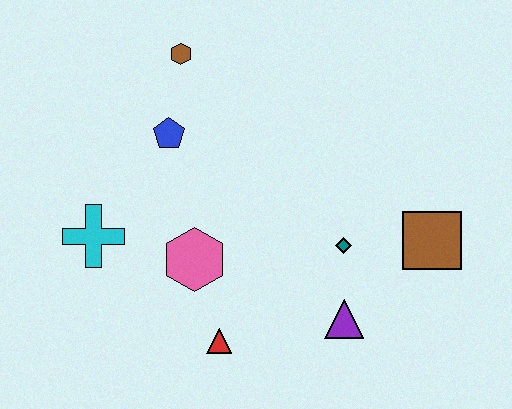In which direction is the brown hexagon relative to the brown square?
The brown hexagon is to the left of the brown square.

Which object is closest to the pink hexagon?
The red triangle is closest to the pink hexagon.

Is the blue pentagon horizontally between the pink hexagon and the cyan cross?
Yes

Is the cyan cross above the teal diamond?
Yes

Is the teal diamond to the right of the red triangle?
Yes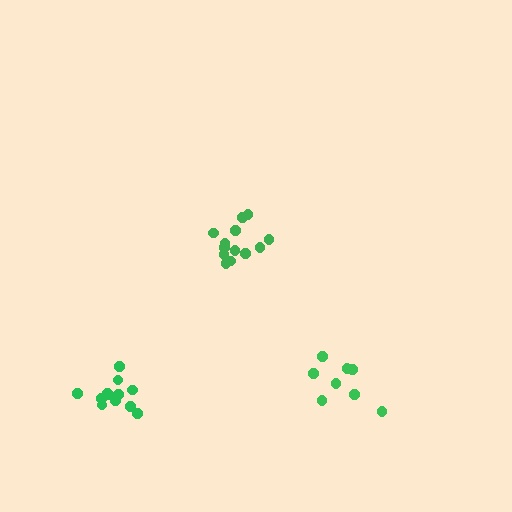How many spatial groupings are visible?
There are 3 spatial groupings.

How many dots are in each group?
Group 1: 12 dots, Group 2: 13 dots, Group 3: 8 dots (33 total).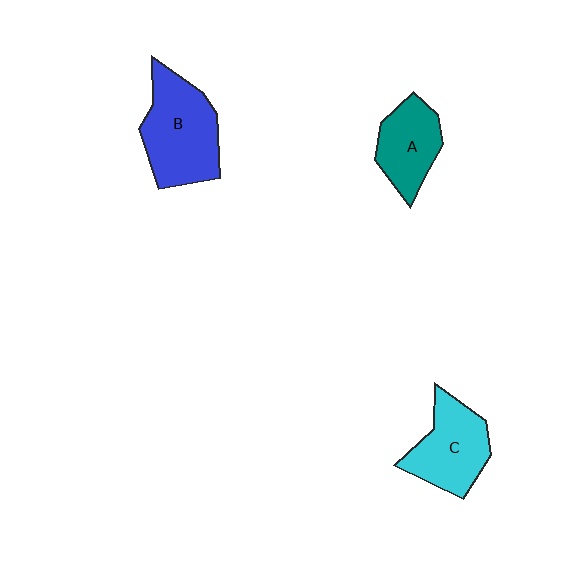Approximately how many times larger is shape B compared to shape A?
Approximately 1.5 times.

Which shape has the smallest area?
Shape A (teal).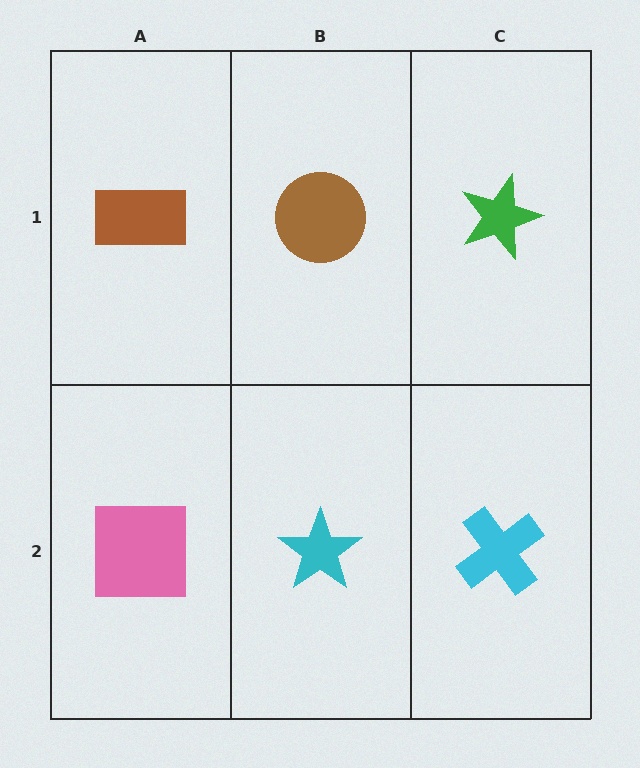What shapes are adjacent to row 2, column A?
A brown rectangle (row 1, column A), a cyan star (row 2, column B).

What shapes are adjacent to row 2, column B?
A brown circle (row 1, column B), a pink square (row 2, column A), a cyan cross (row 2, column C).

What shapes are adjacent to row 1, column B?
A cyan star (row 2, column B), a brown rectangle (row 1, column A), a green star (row 1, column C).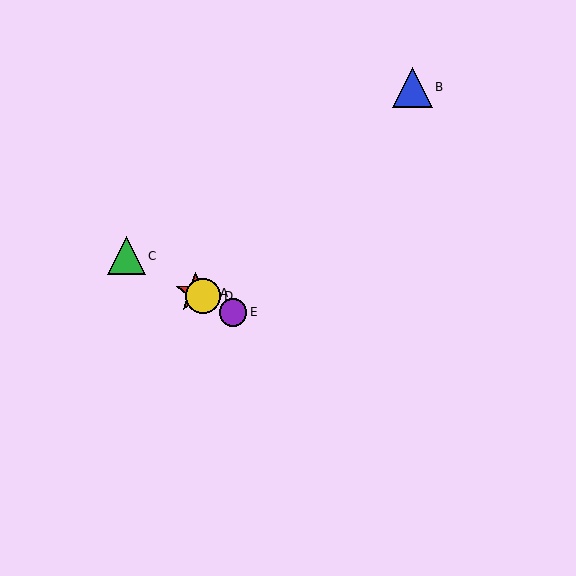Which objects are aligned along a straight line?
Objects A, C, D, E are aligned along a straight line.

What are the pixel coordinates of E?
Object E is at (233, 312).